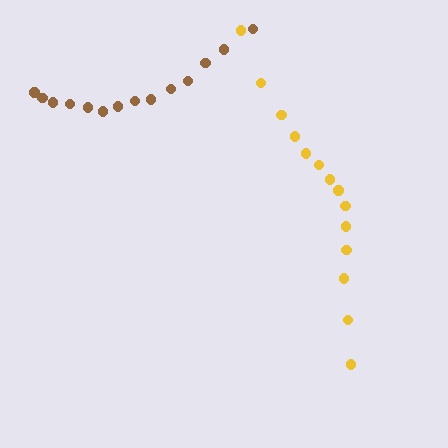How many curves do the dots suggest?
There are 2 distinct paths.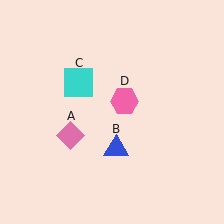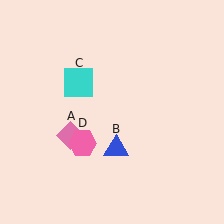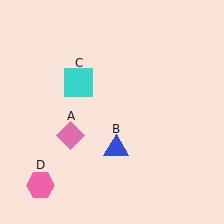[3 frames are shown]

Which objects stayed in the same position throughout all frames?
Pink diamond (object A) and blue triangle (object B) and cyan square (object C) remained stationary.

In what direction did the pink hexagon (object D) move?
The pink hexagon (object D) moved down and to the left.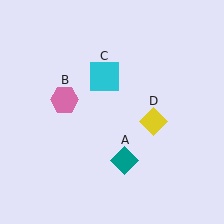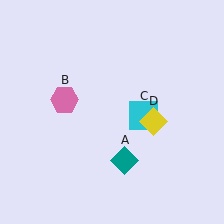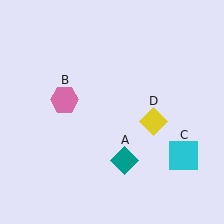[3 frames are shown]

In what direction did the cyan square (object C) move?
The cyan square (object C) moved down and to the right.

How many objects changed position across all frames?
1 object changed position: cyan square (object C).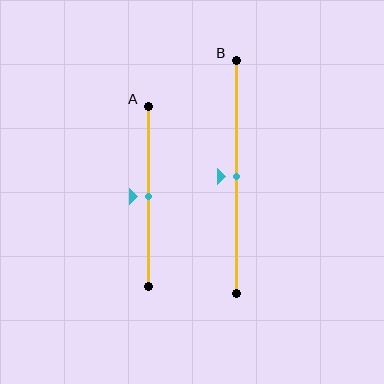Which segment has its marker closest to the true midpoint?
Segment A has its marker closest to the true midpoint.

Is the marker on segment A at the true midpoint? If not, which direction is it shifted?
Yes, the marker on segment A is at the true midpoint.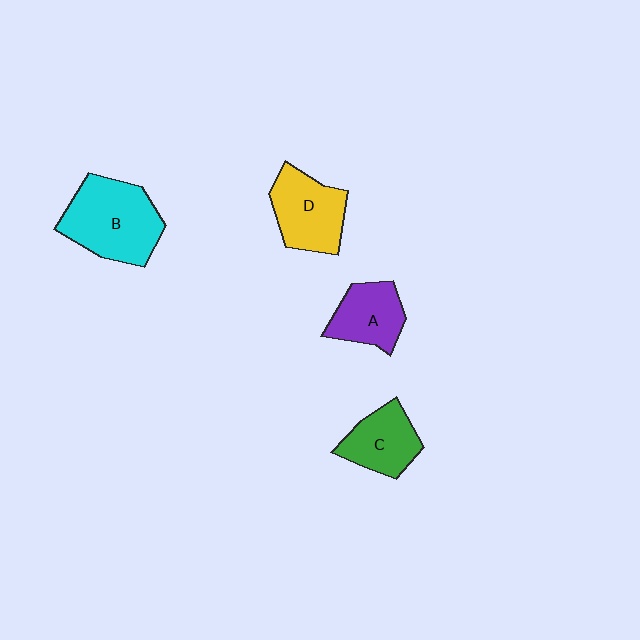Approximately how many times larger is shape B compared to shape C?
Approximately 1.6 times.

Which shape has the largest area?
Shape B (cyan).